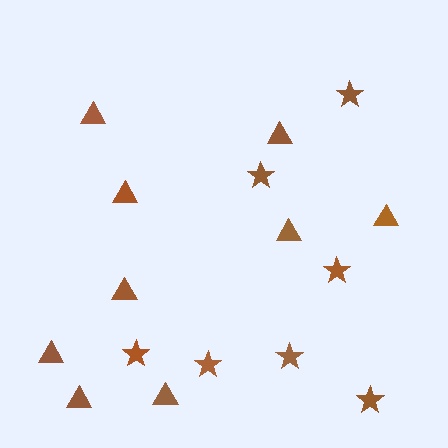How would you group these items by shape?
There are 2 groups: one group of triangles (9) and one group of stars (7).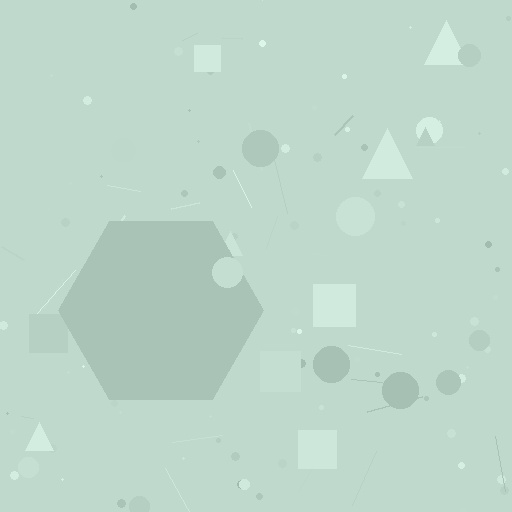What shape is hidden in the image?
A hexagon is hidden in the image.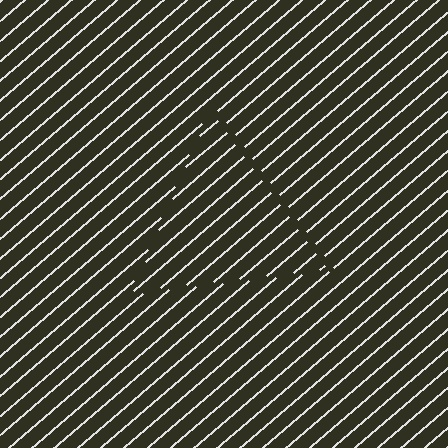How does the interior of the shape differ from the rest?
The interior of the shape contains the same grating, shifted by half a period — the contour is defined by the phase discontinuity where line-ends from the inner and outer gratings abut.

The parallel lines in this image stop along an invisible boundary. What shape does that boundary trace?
An illusory triangle. The interior of the shape contains the same grating, shifted by half a period — the contour is defined by the phase discontinuity where line-ends from the inner and outer gratings abut.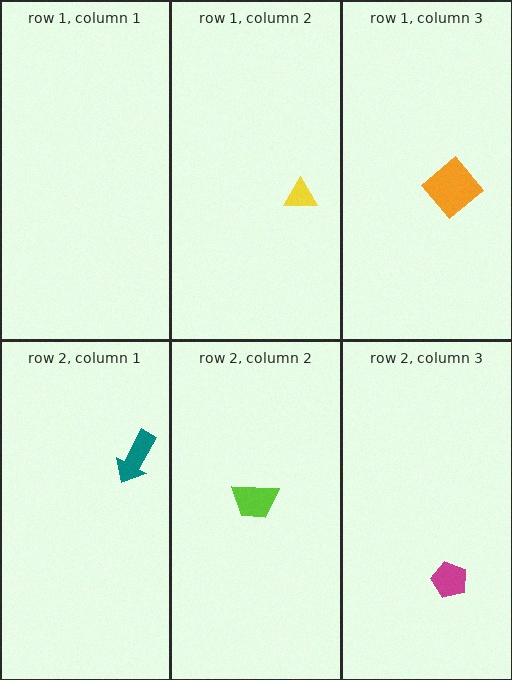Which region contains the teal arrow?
The row 2, column 1 region.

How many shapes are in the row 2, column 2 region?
1.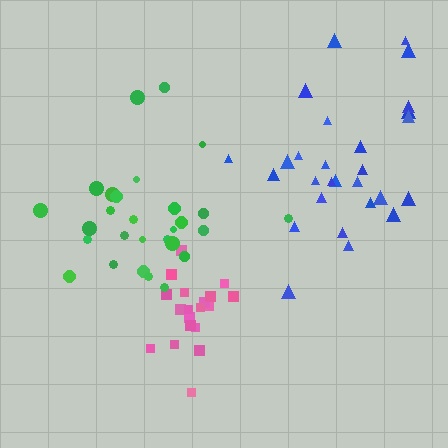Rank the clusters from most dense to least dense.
pink, green, blue.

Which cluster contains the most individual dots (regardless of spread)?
Green (30).